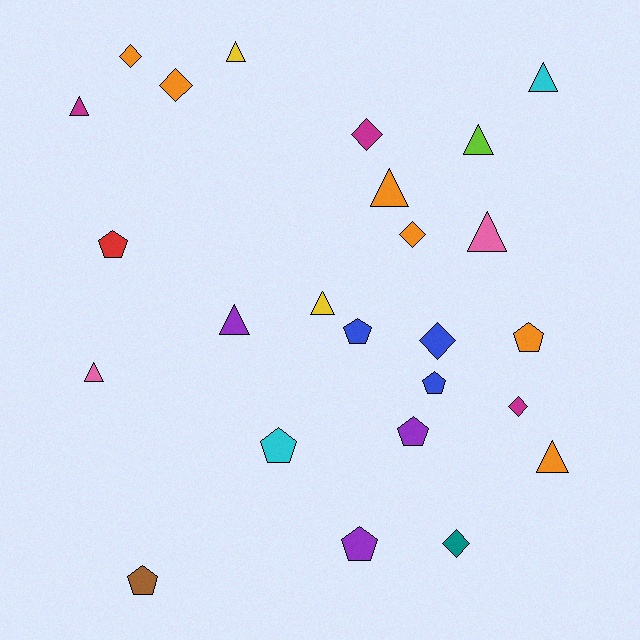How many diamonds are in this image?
There are 7 diamonds.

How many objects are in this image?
There are 25 objects.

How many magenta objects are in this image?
There are 3 magenta objects.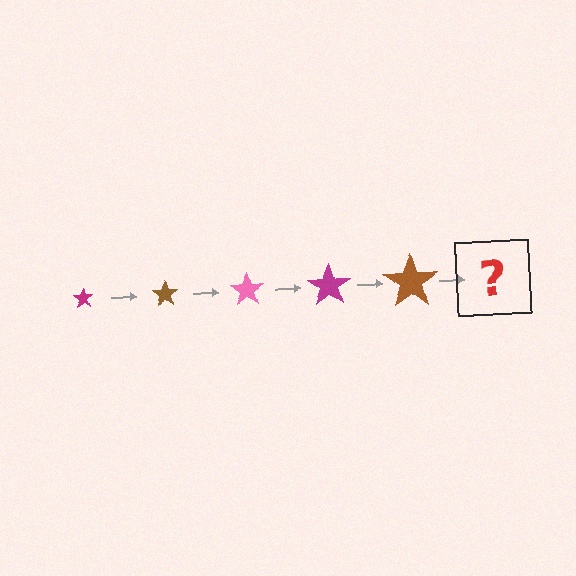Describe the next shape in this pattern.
It should be a pink star, larger than the previous one.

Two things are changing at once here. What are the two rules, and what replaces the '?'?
The two rules are that the star grows larger each step and the color cycles through magenta, brown, and pink. The '?' should be a pink star, larger than the previous one.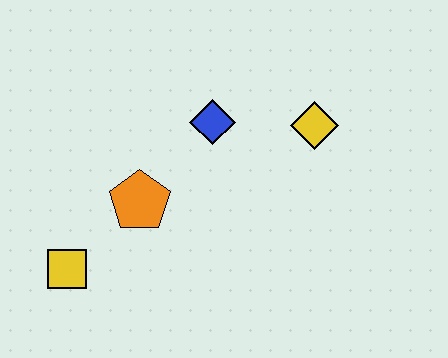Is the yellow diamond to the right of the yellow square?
Yes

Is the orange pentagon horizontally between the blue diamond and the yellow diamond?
No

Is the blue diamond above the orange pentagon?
Yes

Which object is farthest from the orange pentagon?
The yellow diamond is farthest from the orange pentagon.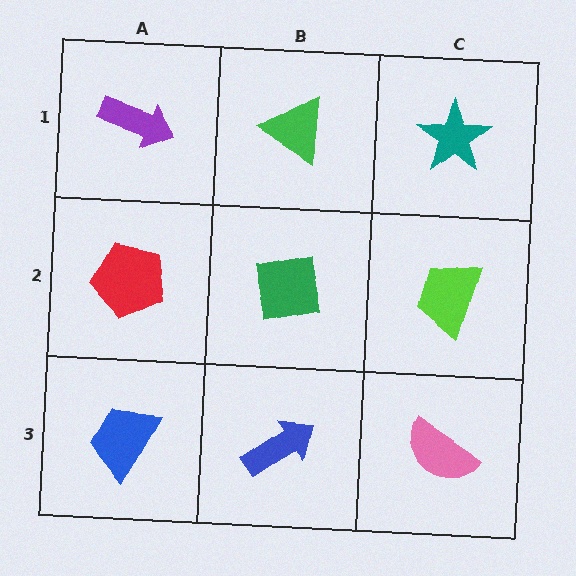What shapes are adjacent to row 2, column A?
A purple arrow (row 1, column A), a blue trapezoid (row 3, column A), a green square (row 2, column B).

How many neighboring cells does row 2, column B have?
4.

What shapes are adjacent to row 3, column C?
A lime trapezoid (row 2, column C), a blue arrow (row 3, column B).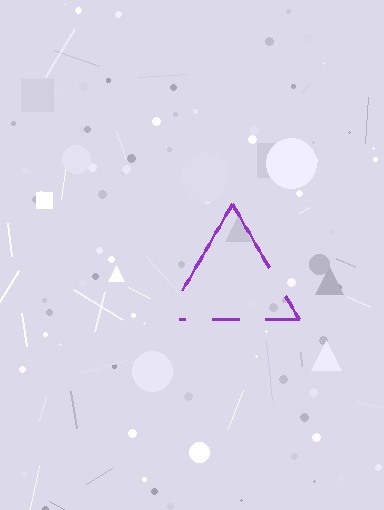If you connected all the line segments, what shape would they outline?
They would outline a triangle.